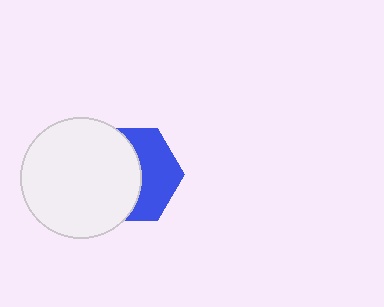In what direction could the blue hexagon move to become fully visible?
The blue hexagon could move right. That would shift it out from behind the white circle entirely.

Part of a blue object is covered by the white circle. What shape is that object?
It is a hexagon.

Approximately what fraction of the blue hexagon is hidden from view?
Roughly 55% of the blue hexagon is hidden behind the white circle.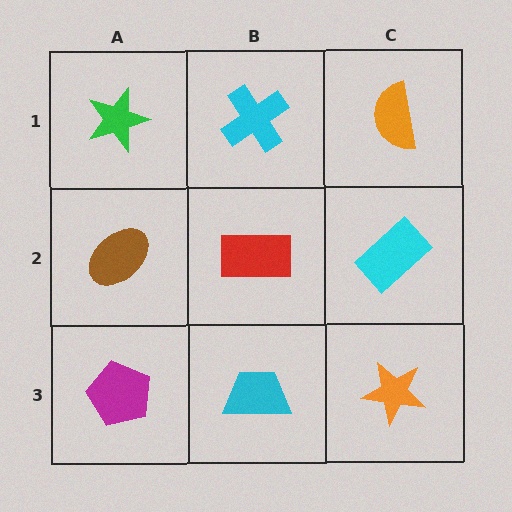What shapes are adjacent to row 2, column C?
An orange semicircle (row 1, column C), an orange star (row 3, column C), a red rectangle (row 2, column B).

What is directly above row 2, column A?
A green star.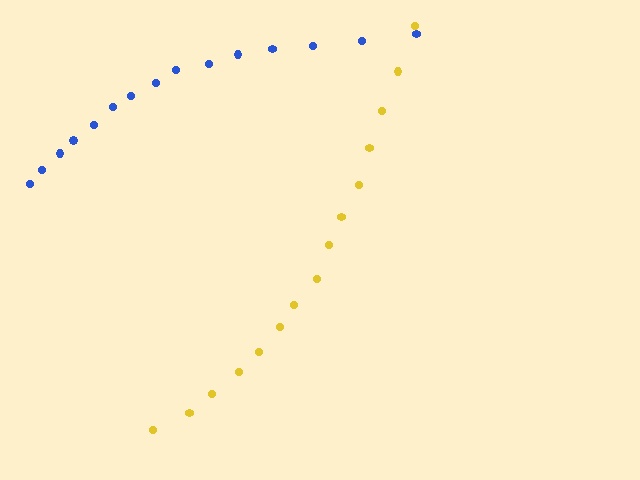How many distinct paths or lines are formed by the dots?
There are 2 distinct paths.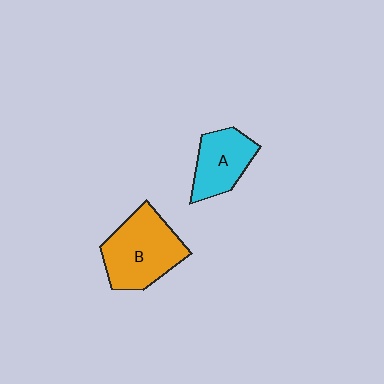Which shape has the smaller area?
Shape A (cyan).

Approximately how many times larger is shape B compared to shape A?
Approximately 1.5 times.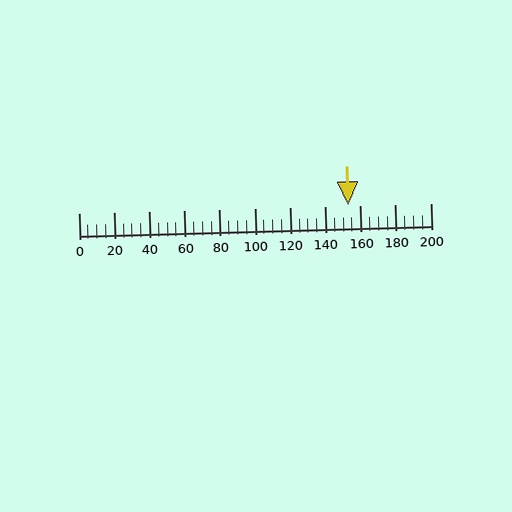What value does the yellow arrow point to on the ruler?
The yellow arrow points to approximately 153.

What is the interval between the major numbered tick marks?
The major tick marks are spaced 20 units apart.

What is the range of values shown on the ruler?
The ruler shows values from 0 to 200.